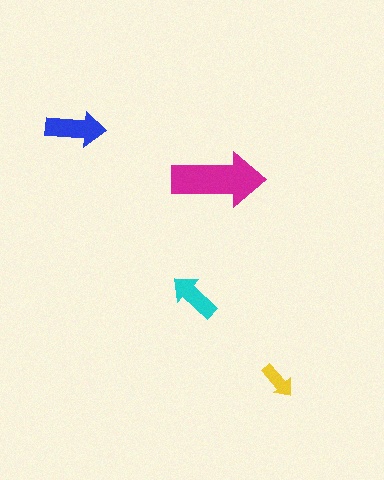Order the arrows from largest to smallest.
the magenta one, the blue one, the cyan one, the yellow one.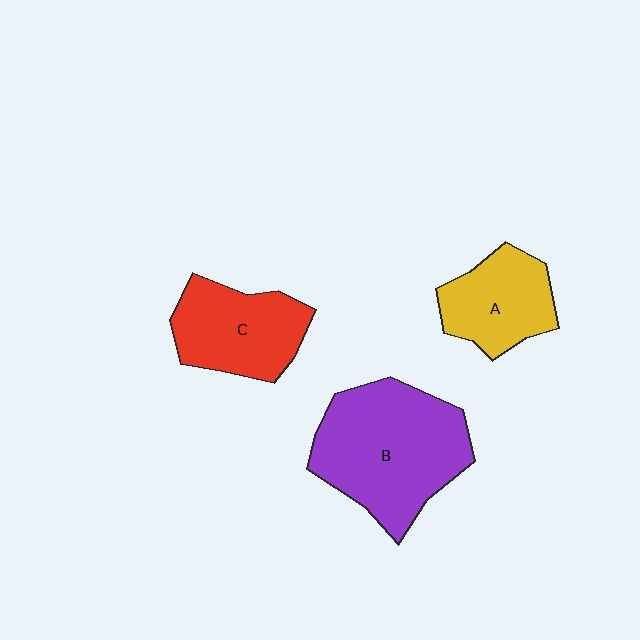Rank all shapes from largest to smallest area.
From largest to smallest: B (purple), C (red), A (yellow).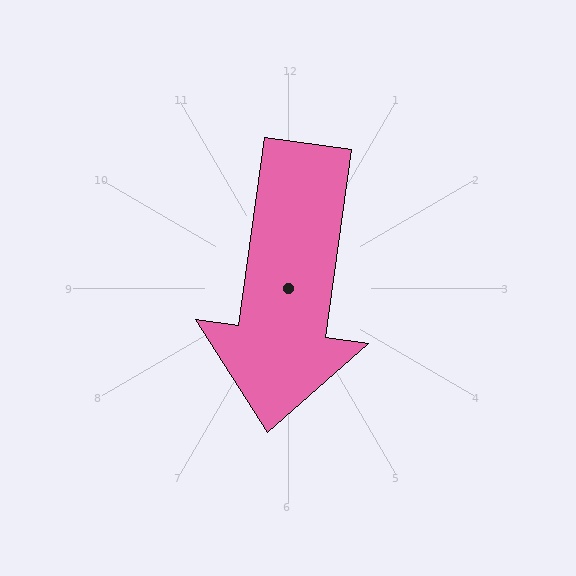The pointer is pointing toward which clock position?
Roughly 6 o'clock.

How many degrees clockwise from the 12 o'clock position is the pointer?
Approximately 188 degrees.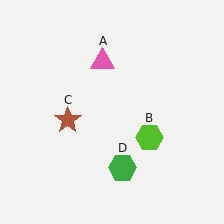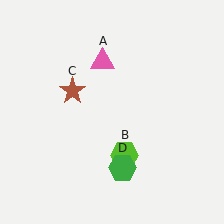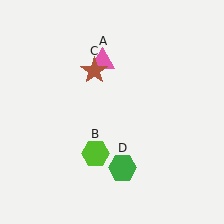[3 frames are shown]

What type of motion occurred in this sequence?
The lime hexagon (object B), brown star (object C) rotated clockwise around the center of the scene.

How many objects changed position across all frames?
2 objects changed position: lime hexagon (object B), brown star (object C).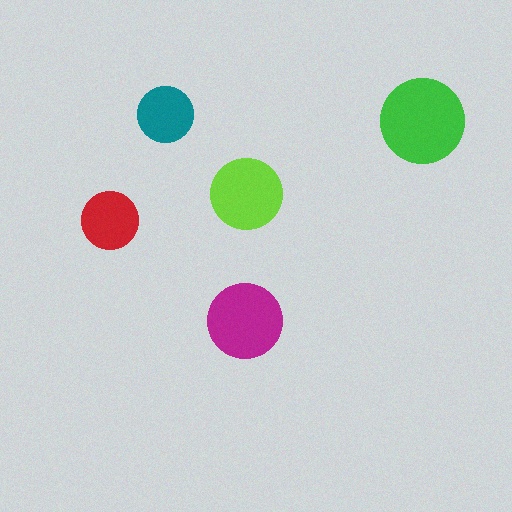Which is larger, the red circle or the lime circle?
The lime one.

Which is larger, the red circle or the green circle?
The green one.